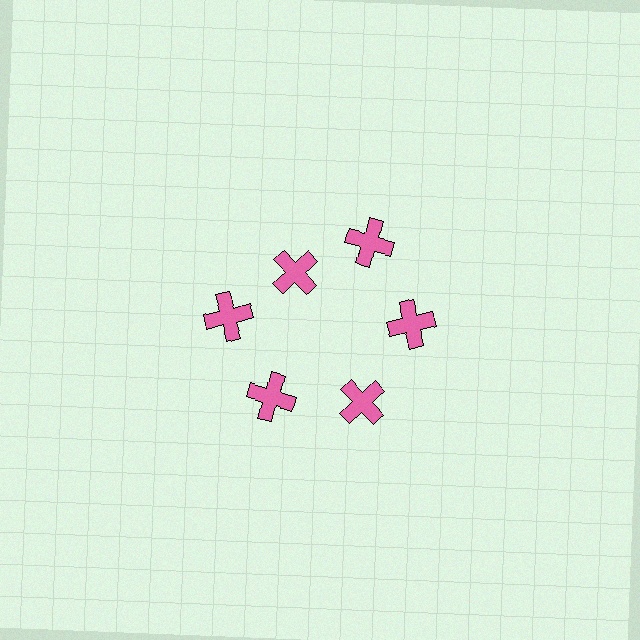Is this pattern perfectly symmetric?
No. The 6 pink crosses are arranged in a ring, but one element near the 11 o'clock position is pulled inward toward the center, breaking the 6-fold rotational symmetry.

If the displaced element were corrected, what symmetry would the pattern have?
It would have 6-fold rotational symmetry — the pattern would map onto itself every 60 degrees.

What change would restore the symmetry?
The symmetry would be restored by moving it outward, back onto the ring so that all 6 crosses sit at equal angles and equal distance from the center.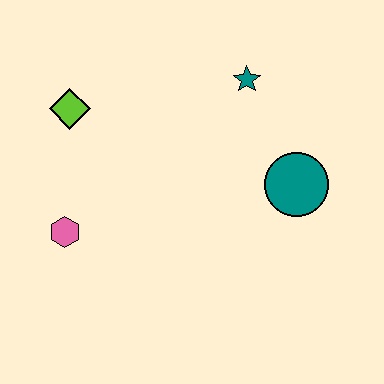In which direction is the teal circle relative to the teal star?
The teal circle is below the teal star.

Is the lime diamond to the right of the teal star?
No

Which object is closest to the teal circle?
The teal star is closest to the teal circle.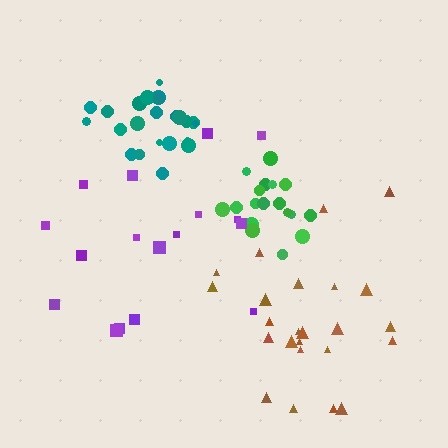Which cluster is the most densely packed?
Teal.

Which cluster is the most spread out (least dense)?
Purple.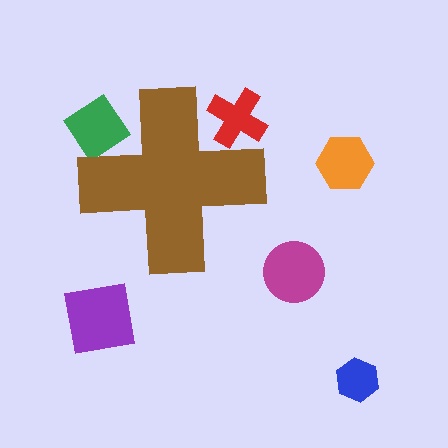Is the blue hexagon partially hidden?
No, the blue hexagon is fully visible.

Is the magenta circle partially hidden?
No, the magenta circle is fully visible.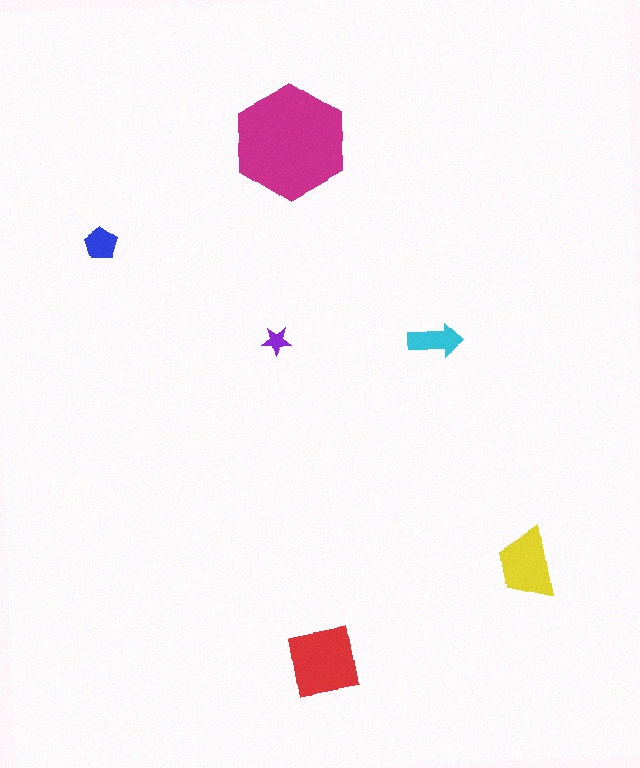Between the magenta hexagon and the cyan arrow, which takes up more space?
The magenta hexagon.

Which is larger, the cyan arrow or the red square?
The red square.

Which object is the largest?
The magenta hexagon.